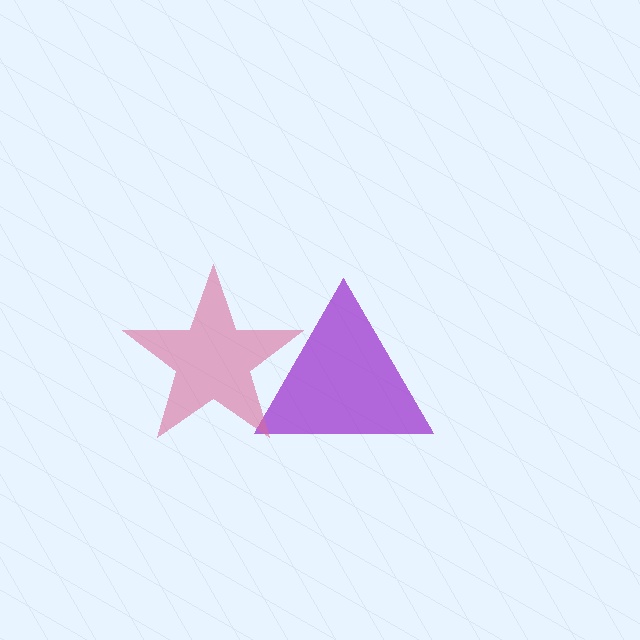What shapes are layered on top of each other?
The layered shapes are: a purple triangle, a pink star.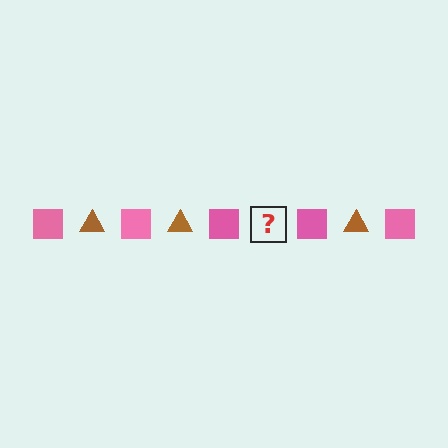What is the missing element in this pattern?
The missing element is a brown triangle.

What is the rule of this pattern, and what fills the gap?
The rule is that the pattern alternates between pink square and brown triangle. The gap should be filled with a brown triangle.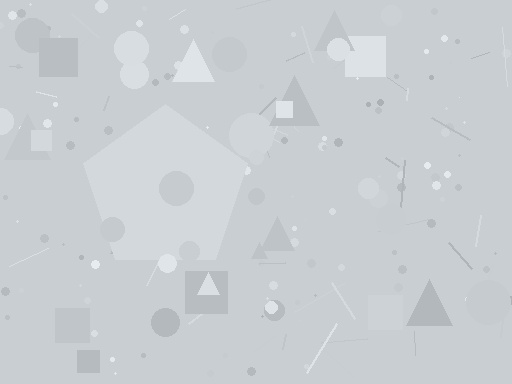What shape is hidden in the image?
A pentagon is hidden in the image.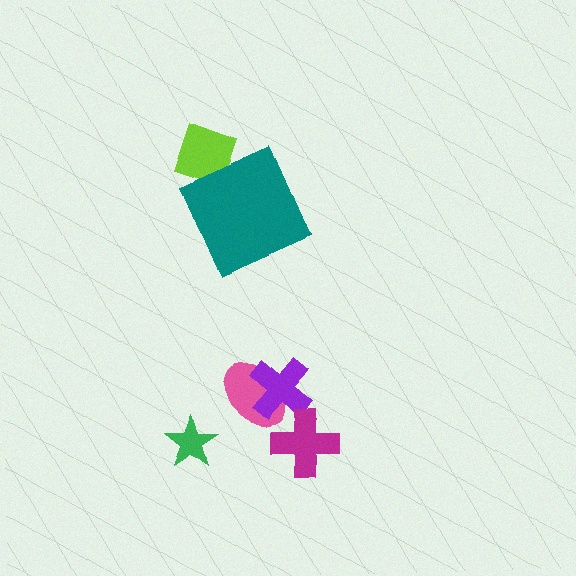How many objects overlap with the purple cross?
2 objects overlap with the purple cross.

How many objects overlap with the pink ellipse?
1 object overlaps with the pink ellipse.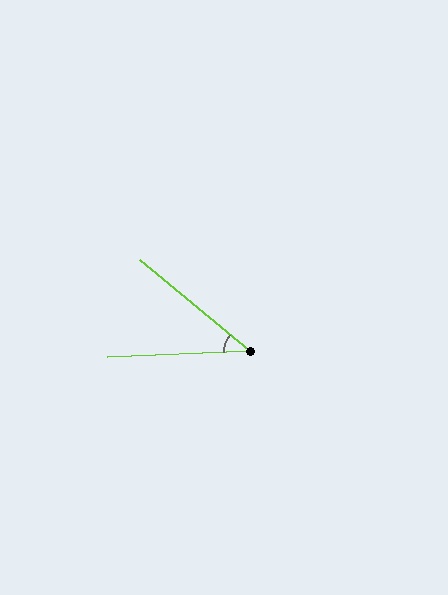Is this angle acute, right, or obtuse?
It is acute.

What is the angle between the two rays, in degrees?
Approximately 42 degrees.